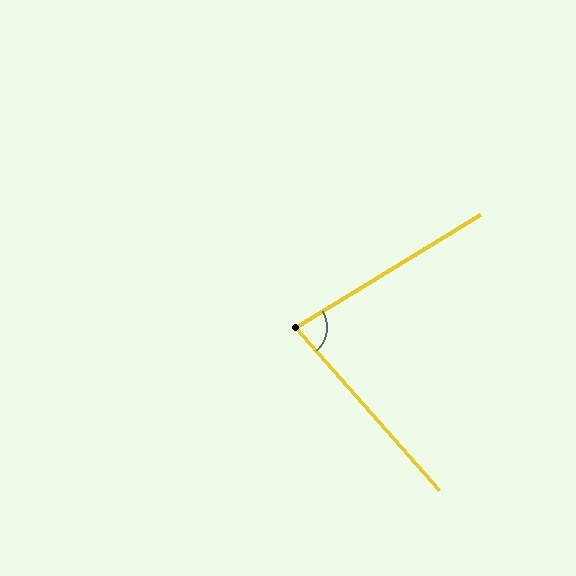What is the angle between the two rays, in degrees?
Approximately 80 degrees.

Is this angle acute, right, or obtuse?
It is acute.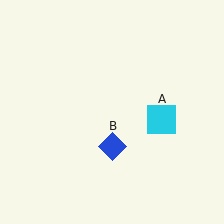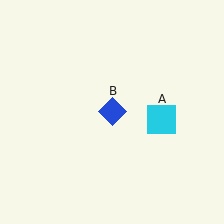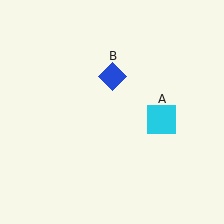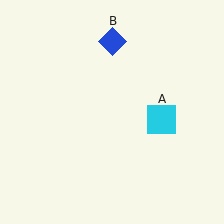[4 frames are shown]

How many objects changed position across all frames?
1 object changed position: blue diamond (object B).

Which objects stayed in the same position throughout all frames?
Cyan square (object A) remained stationary.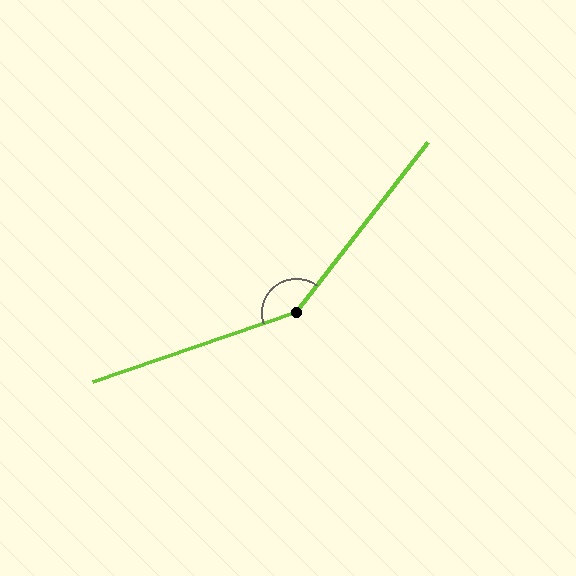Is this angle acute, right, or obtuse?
It is obtuse.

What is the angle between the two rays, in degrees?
Approximately 147 degrees.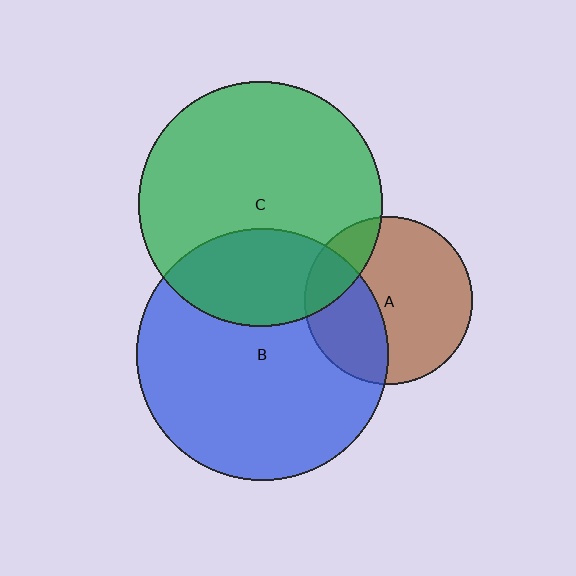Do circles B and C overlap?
Yes.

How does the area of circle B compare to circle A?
Approximately 2.2 times.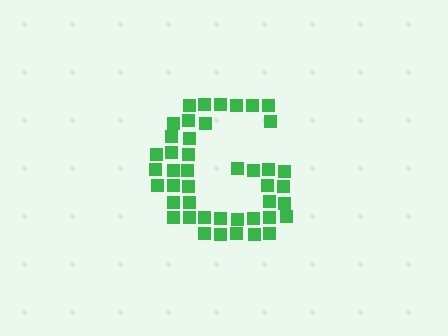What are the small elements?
The small elements are squares.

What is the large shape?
The large shape is the letter G.